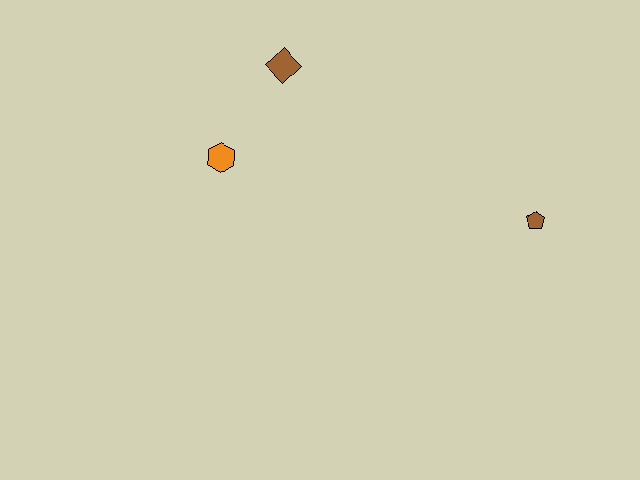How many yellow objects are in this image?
There are no yellow objects.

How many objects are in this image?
There are 3 objects.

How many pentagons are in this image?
There is 1 pentagon.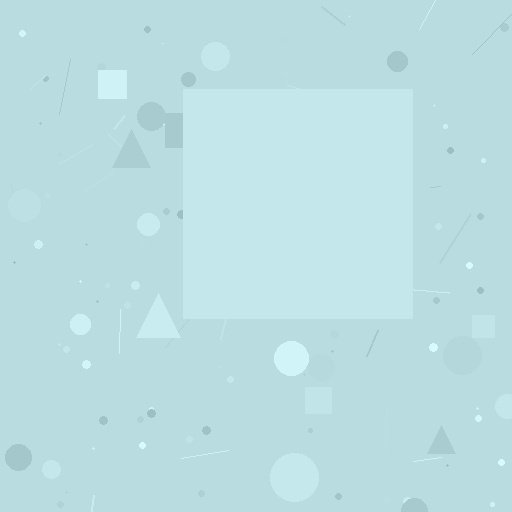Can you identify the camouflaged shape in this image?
The camouflaged shape is a square.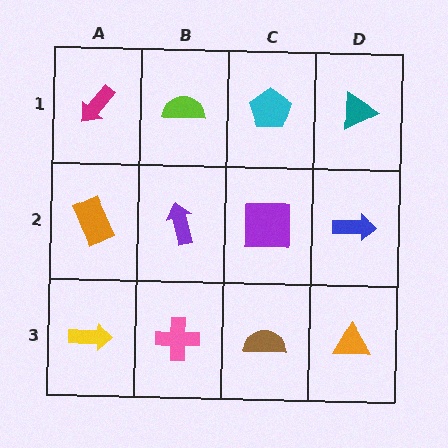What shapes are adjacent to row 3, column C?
A purple square (row 2, column C), a pink cross (row 3, column B), an orange triangle (row 3, column D).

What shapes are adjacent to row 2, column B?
A lime semicircle (row 1, column B), a pink cross (row 3, column B), an orange rectangle (row 2, column A), a purple square (row 2, column C).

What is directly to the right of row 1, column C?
A teal triangle.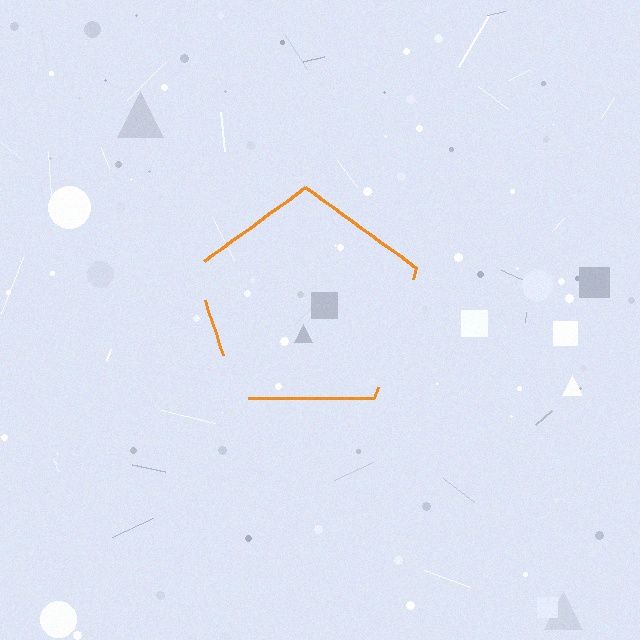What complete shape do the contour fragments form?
The contour fragments form a pentagon.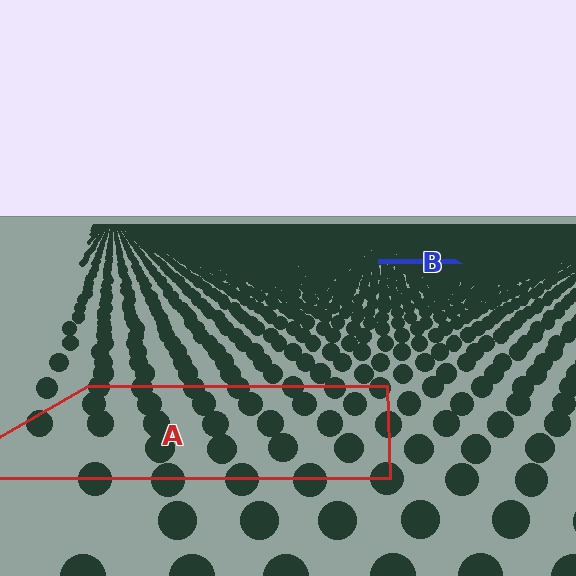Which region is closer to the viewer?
Region A is closer. The texture elements there are larger and more spread out.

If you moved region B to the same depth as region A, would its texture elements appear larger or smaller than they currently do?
They would appear larger. At a closer depth, the same texture elements are projected at a bigger on-screen size.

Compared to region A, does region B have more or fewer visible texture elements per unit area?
Region B has more texture elements per unit area — they are packed more densely because it is farther away.